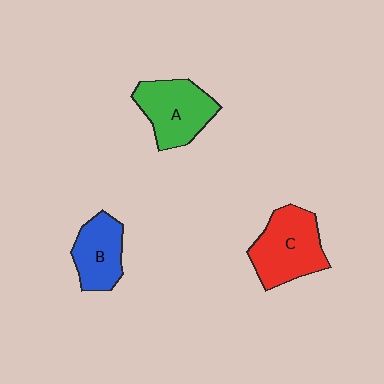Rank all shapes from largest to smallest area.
From largest to smallest: C (red), A (green), B (blue).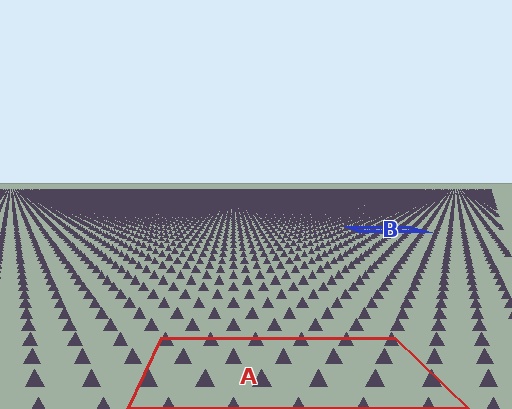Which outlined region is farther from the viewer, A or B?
Region B is farther from the viewer — the texture elements inside it appear smaller and more densely packed.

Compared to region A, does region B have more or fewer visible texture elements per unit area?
Region B has more texture elements per unit area — they are packed more densely because it is farther away.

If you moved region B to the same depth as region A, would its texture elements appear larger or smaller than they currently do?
They would appear larger. At a closer depth, the same texture elements are projected at a bigger on-screen size.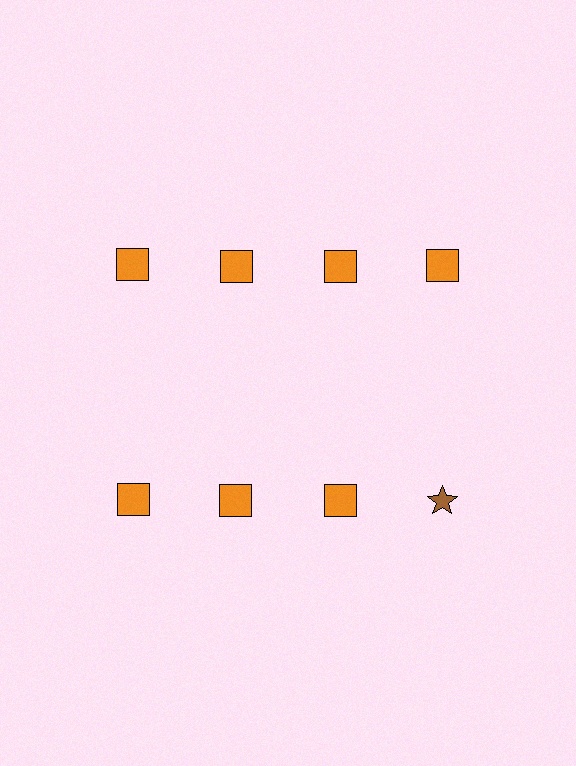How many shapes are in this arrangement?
There are 8 shapes arranged in a grid pattern.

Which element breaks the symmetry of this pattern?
The brown star in the second row, second from right column breaks the symmetry. All other shapes are orange squares.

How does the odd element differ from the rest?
It differs in both color (brown instead of orange) and shape (star instead of square).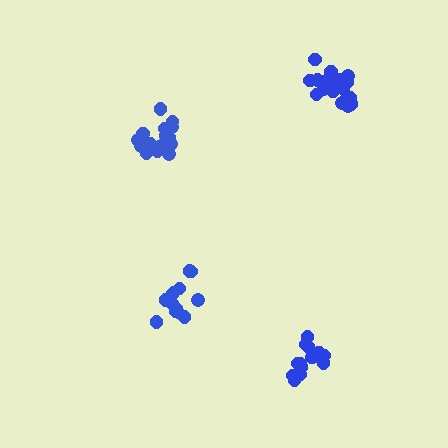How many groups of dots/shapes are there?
There are 4 groups.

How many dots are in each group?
Group 1: 18 dots, Group 2: 20 dots, Group 3: 14 dots, Group 4: 15 dots (67 total).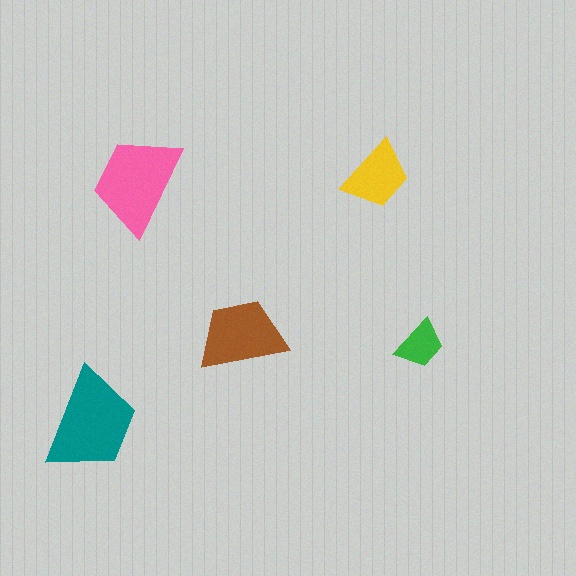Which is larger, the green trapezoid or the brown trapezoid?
The brown one.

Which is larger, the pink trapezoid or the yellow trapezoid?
The pink one.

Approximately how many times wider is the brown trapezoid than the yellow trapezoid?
About 1.5 times wider.